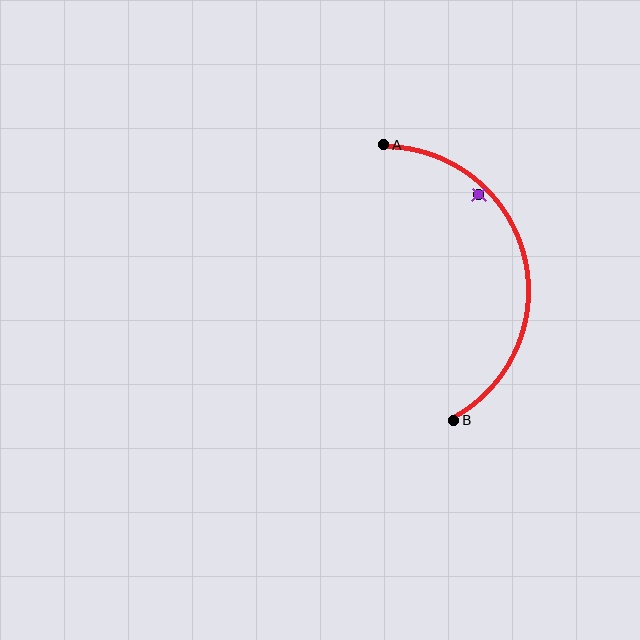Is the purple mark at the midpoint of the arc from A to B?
No — the purple mark does not lie on the arc at all. It sits slightly inside the curve.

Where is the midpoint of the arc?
The arc midpoint is the point on the curve farthest from the straight line joining A and B. It sits to the right of that line.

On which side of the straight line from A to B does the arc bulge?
The arc bulges to the right of the straight line connecting A and B.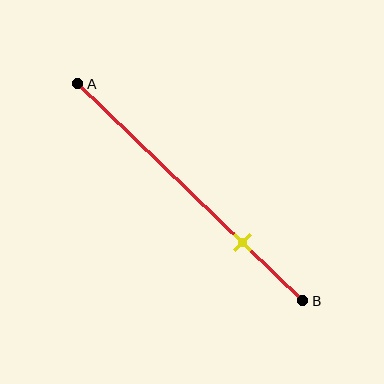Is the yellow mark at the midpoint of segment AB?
No, the mark is at about 75% from A, not at the 50% midpoint.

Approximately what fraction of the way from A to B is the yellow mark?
The yellow mark is approximately 75% of the way from A to B.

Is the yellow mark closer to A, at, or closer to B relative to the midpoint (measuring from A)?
The yellow mark is closer to point B than the midpoint of segment AB.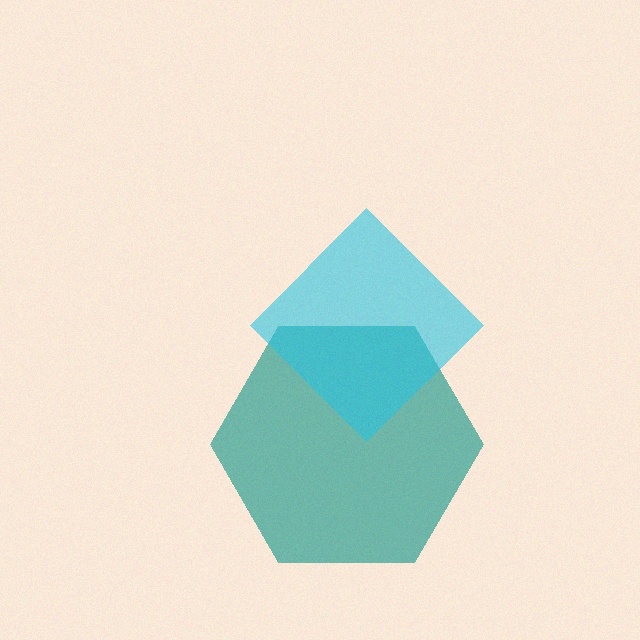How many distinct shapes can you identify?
There are 2 distinct shapes: a teal hexagon, a cyan diamond.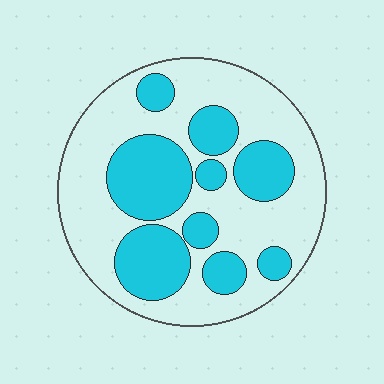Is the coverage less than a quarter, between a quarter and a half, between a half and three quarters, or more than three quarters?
Between a quarter and a half.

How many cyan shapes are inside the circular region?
9.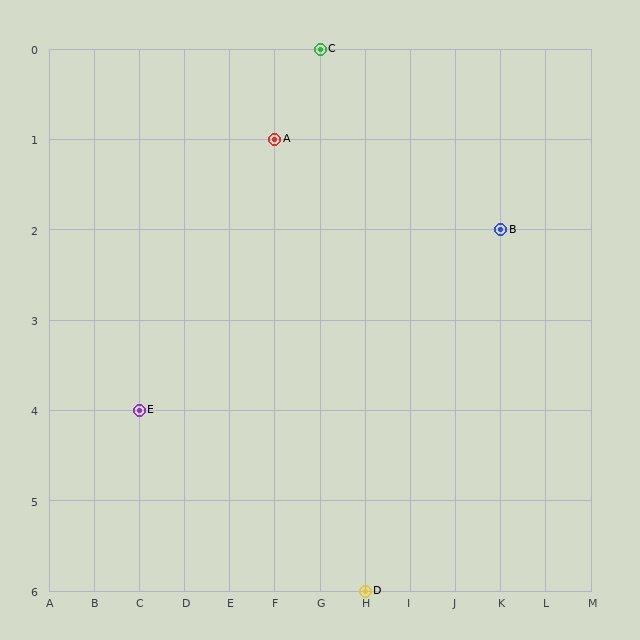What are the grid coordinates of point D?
Point D is at grid coordinates (H, 6).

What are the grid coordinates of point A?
Point A is at grid coordinates (F, 1).